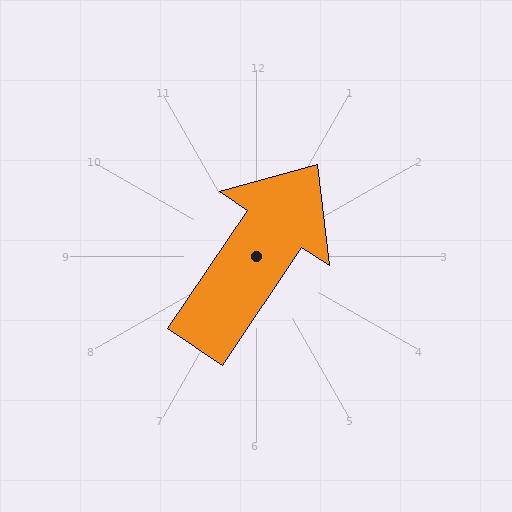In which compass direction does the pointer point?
Northeast.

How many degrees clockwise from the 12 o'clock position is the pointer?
Approximately 34 degrees.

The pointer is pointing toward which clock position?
Roughly 1 o'clock.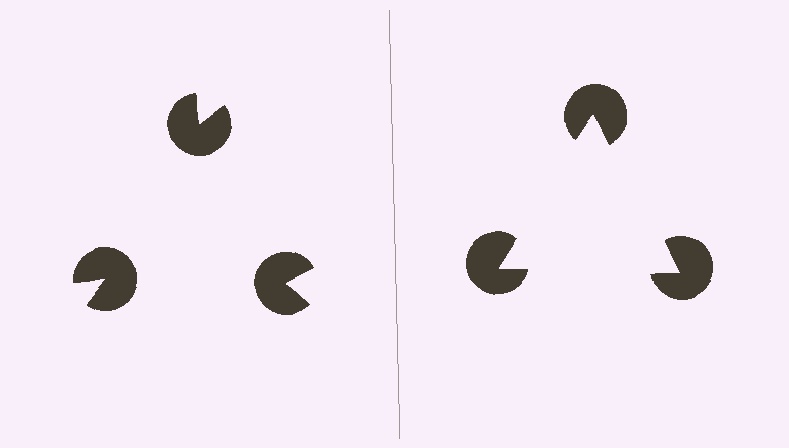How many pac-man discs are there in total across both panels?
6 — 3 on each side.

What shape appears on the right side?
An illusory triangle.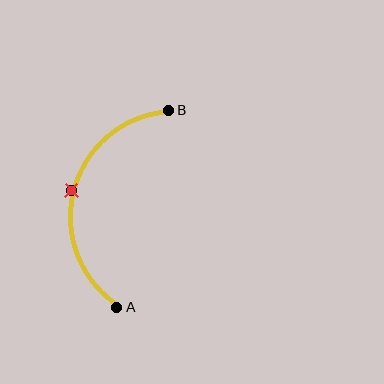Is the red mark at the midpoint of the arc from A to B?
Yes. The red mark lies on the arc at equal arc-length from both A and B — it is the arc midpoint.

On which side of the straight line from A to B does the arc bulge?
The arc bulges to the left of the straight line connecting A and B.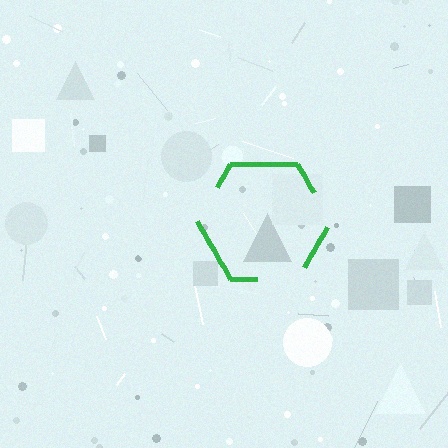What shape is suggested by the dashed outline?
The dashed outline suggests a hexagon.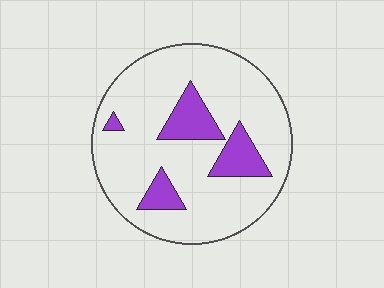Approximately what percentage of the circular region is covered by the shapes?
Approximately 15%.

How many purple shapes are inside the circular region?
4.